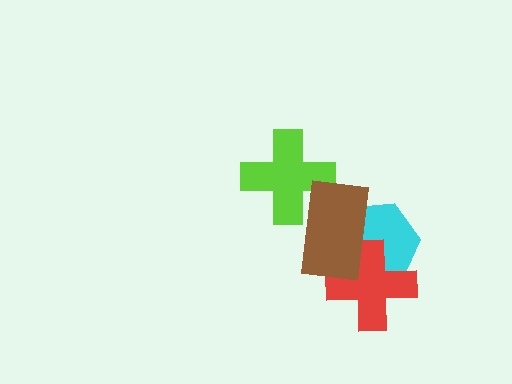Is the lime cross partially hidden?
Yes, it is partially covered by another shape.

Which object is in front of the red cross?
The brown rectangle is in front of the red cross.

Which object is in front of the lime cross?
The brown rectangle is in front of the lime cross.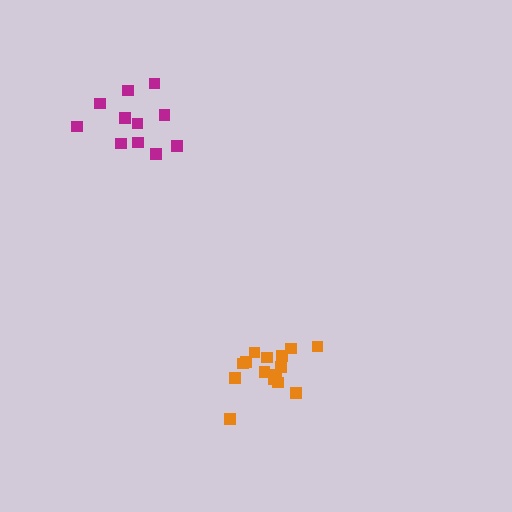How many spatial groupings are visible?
There are 2 spatial groupings.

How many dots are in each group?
Group 1: 11 dots, Group 2: 15 dots (26 total).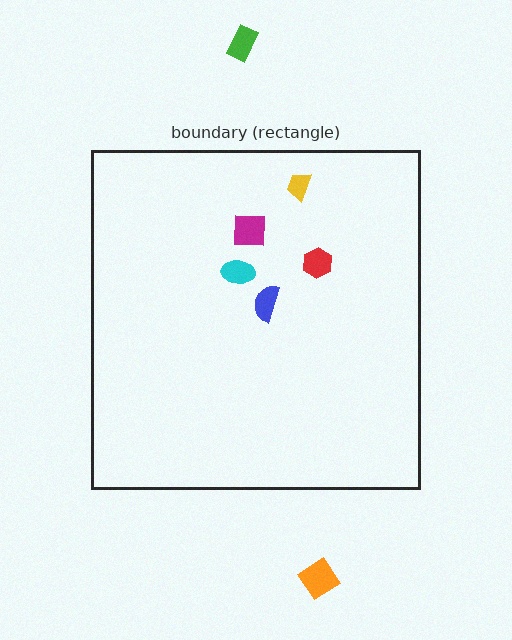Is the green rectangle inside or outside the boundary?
Outside.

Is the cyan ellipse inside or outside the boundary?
Inside.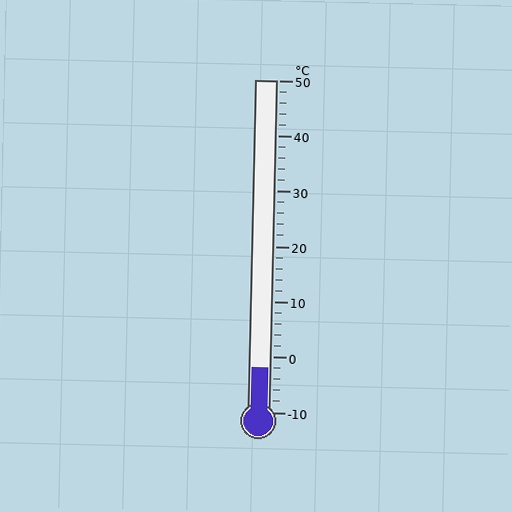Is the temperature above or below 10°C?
The temperature is below 10°C.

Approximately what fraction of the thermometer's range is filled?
The thermometer is filled to approximately 15% of its range.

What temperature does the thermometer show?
The thermometer shows approximately -2°C.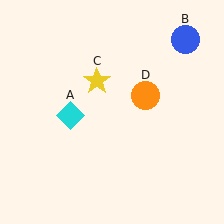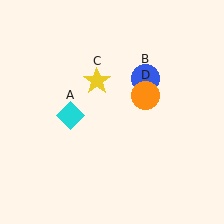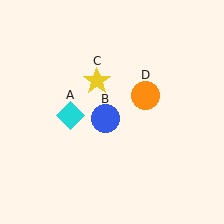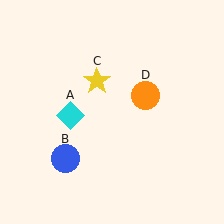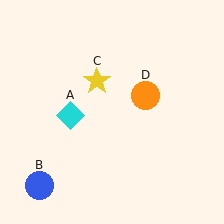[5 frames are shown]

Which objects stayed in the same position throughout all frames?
Cyan diamond (object A) and yellow star (object C) and orange circle (object D) remained stationary.